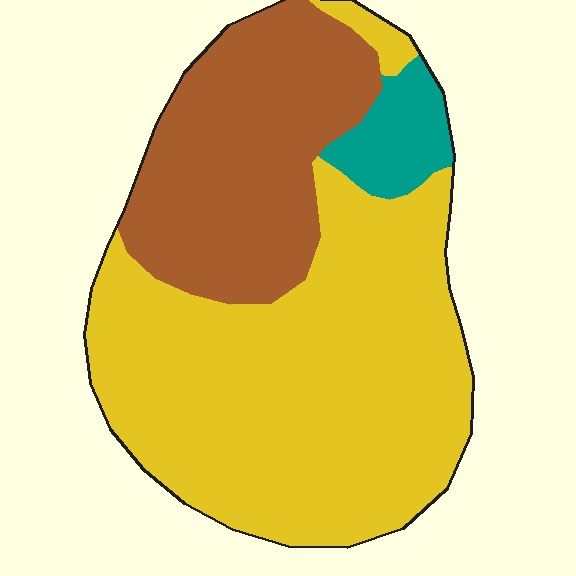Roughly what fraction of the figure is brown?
Brown covers roughly 30% of the figure.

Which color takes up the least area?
Teal, at roughly 5%.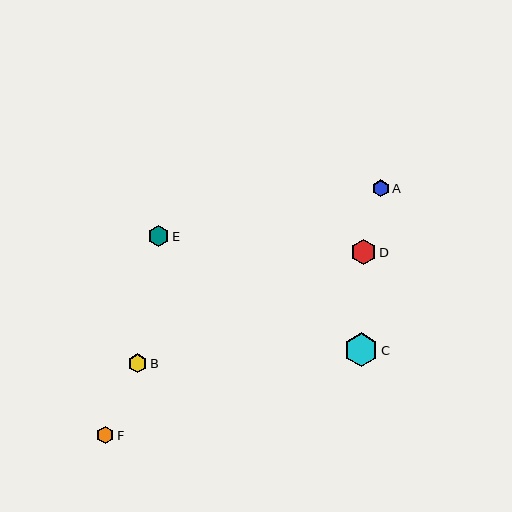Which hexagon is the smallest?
Hexagon A is the smallest with a size of approximately 16 pixels.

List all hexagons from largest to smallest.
From largest to smallest: C, D, E, B, F, A.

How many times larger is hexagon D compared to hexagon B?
Hexagon D is approximately 1.3 times the size of hexagon B.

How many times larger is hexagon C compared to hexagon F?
Hexagon C is approximately 1.9 times the size of hexagon F.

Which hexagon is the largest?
Hexagon C is the largest with a size of approximately 34 pixels.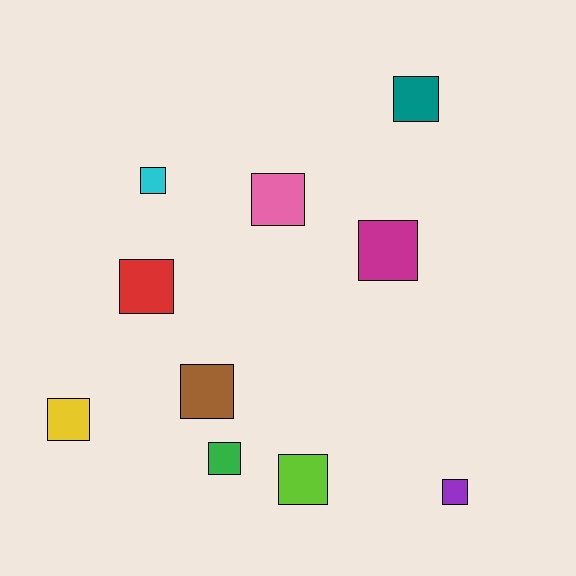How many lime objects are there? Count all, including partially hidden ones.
There is 1 lime object.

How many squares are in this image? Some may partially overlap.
There are 10 squares.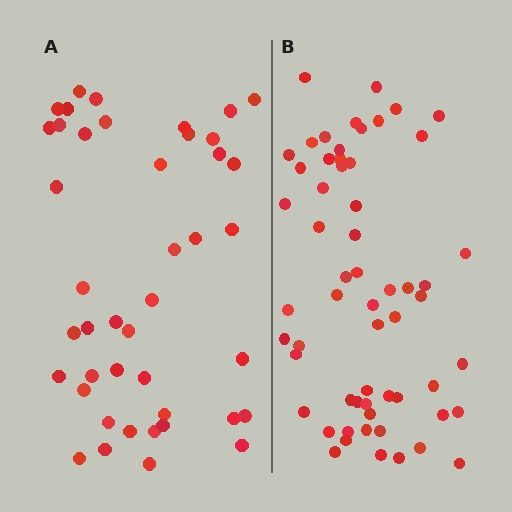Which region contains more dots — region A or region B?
Region B (the right region) has more dots.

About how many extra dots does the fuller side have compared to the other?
Region B has approximately 15 more dots than region A.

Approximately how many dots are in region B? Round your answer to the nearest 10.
About 60 dots. (The exact count is 59, which rounds to 60.)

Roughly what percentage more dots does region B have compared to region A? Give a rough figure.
About 35% more.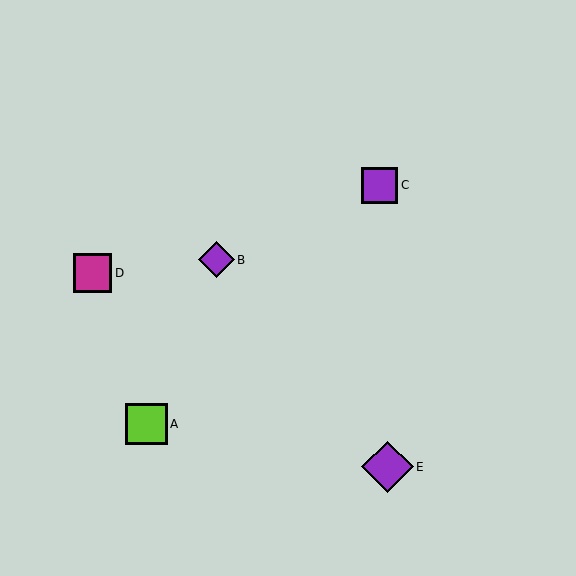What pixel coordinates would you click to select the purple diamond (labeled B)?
Click at (216, 260) to select the purple diamond B.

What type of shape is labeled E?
Shape E is a purple diamond.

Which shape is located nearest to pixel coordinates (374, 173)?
The purple square (labeled C) at (380, 185) is nearest to that location.